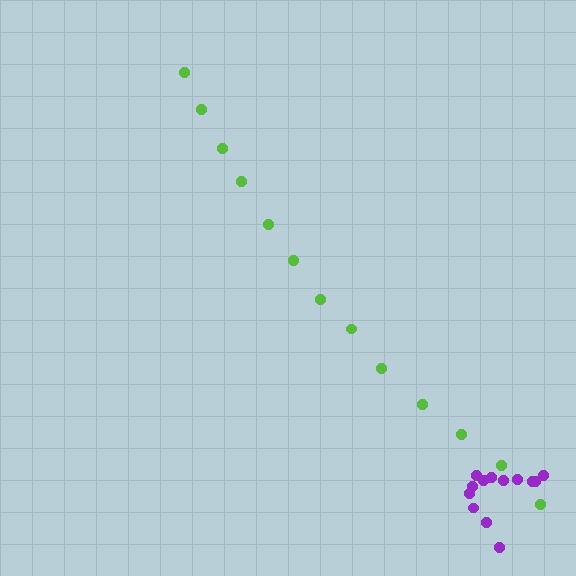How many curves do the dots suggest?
There are 2 distinct paths.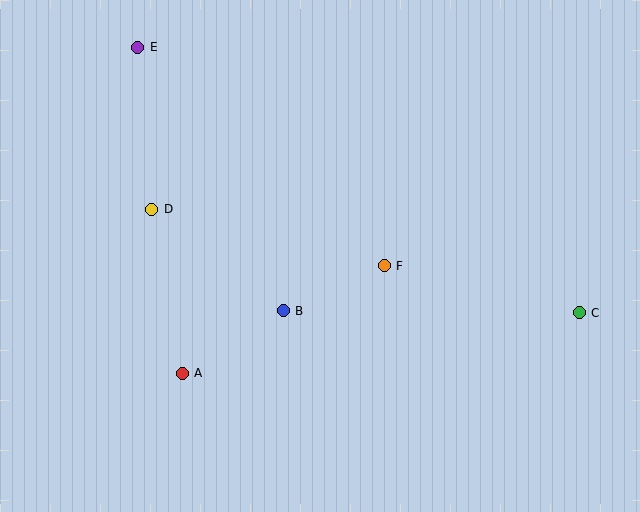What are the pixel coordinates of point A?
Point A is at (182, 373).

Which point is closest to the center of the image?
Point F at (384, 266) is closest to the center.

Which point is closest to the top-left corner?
Point E is closest to the top-left corner.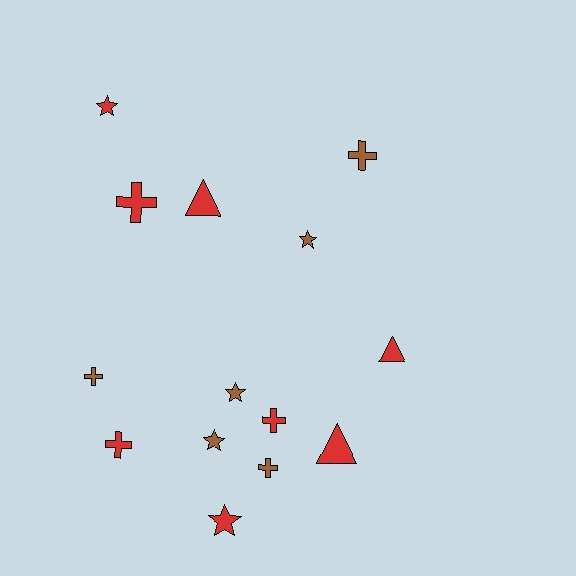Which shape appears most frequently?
Cross, with 6 objects.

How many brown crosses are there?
There are 3 brown crosses.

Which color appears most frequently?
Red, with 8 objects.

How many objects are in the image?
There are 14 objects.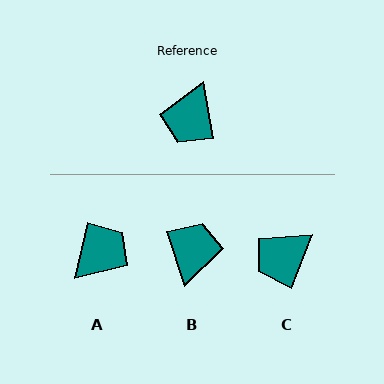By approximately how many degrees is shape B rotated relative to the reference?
Approximately 172 degrees clockwise.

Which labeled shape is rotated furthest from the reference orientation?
B, about 172 degrees away.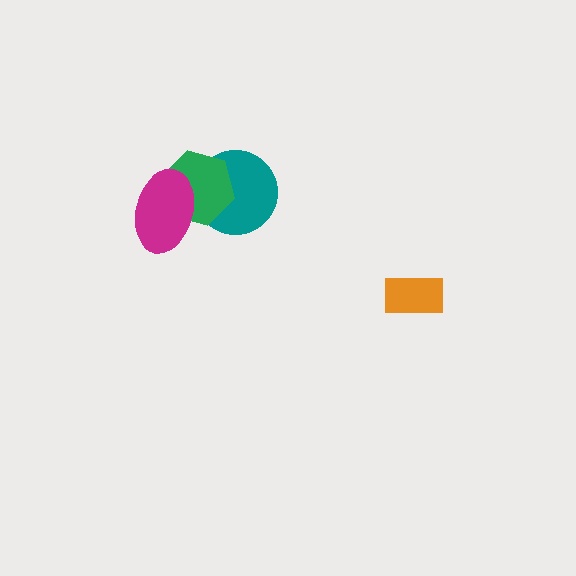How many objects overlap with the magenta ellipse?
2 objects overlap with the magenta ellipse.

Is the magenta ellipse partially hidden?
No, no other shape covers it.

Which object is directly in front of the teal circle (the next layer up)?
The green hexagon is directly in front of the teal circle.